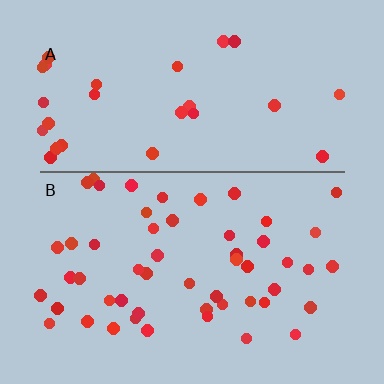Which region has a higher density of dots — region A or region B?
B (the bottom).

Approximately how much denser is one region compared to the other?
Approximately 1.8× — region B over region A.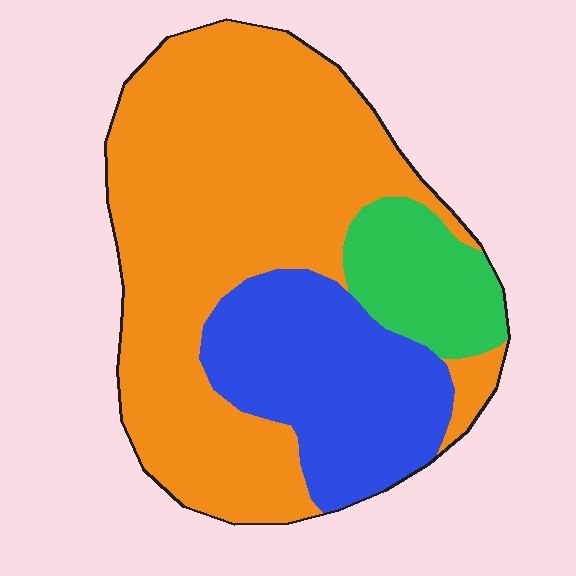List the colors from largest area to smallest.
From largest to smallest: orange, blue, green.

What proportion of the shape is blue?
Blue covers 25% of the shape.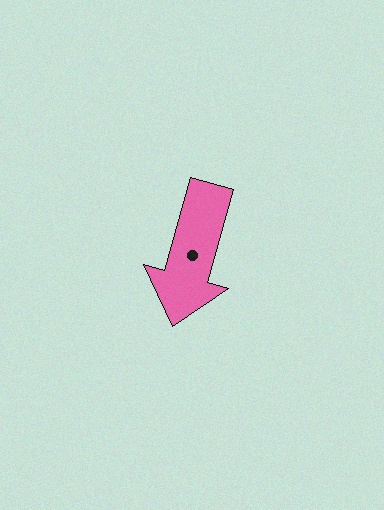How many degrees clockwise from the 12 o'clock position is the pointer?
Approximately 196 degrees.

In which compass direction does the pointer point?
South.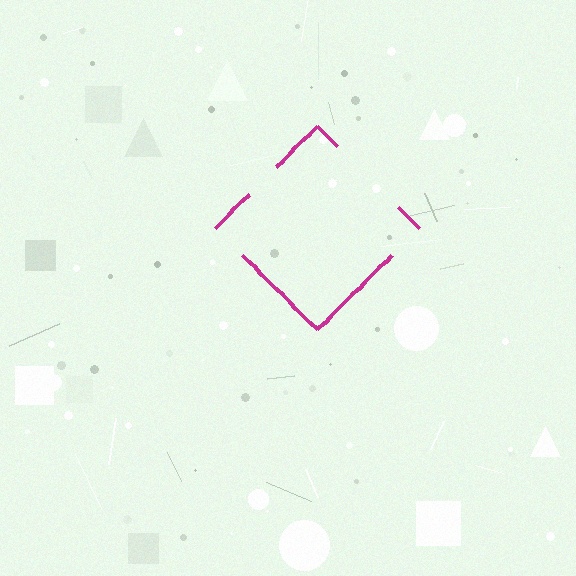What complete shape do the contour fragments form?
The contour fragments form a diamond.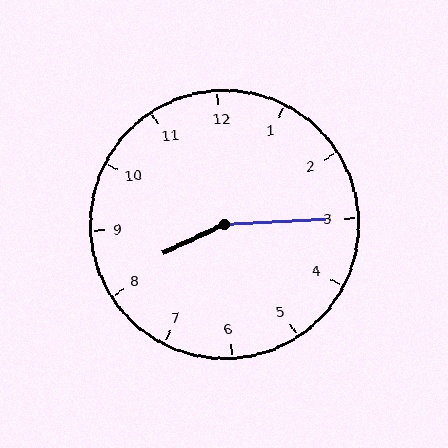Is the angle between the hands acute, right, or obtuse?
It is obtuse.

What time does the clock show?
8:15.